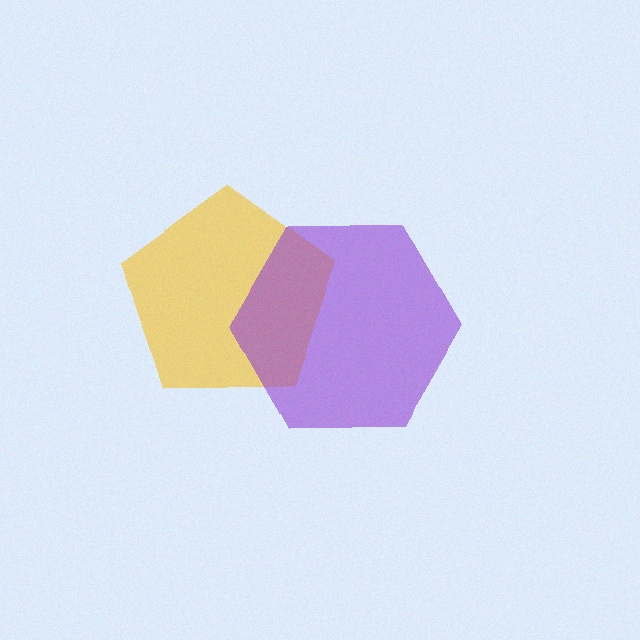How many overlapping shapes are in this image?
There are 2 overlapping shapes in the image.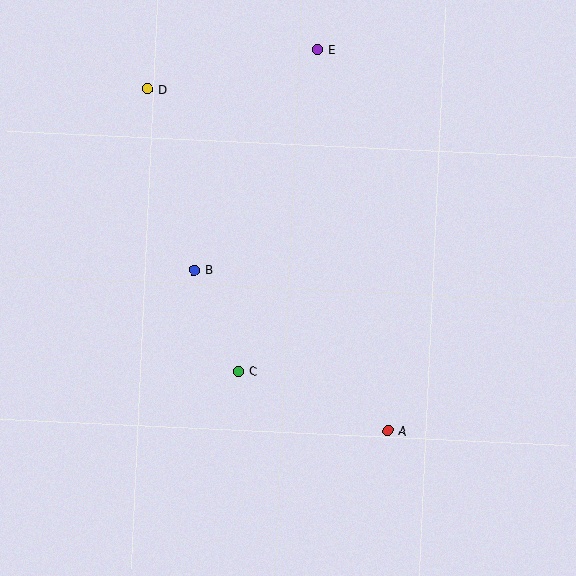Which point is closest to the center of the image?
Point B at (194, 270) is closest to the center.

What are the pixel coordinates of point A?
Point A is at (388, 430).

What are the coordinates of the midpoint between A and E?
The midpoint between A and E is at (353, 240).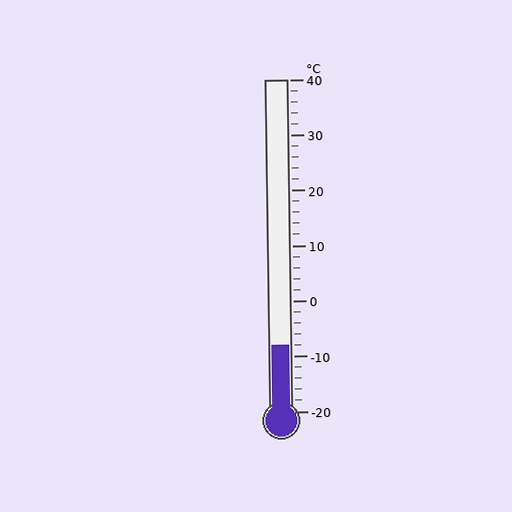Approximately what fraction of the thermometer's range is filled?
The thermometer is filled to approximately 20% of its range.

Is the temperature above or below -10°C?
The temperature is above -10°C.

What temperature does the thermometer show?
The thermometer shows approximately -8°C.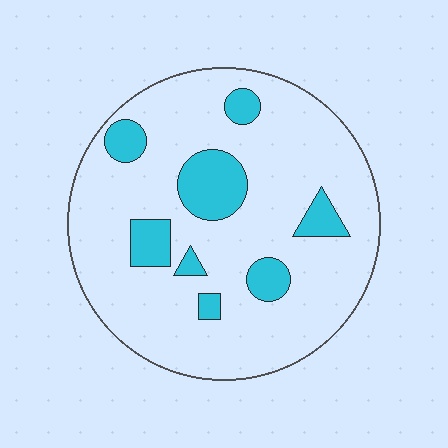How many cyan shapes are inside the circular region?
8.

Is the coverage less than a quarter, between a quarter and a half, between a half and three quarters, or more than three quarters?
Less than a quarter.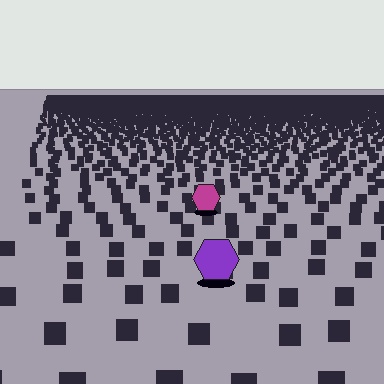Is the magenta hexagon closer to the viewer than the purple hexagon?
No. The purple hexagon is closer — you can tell from the texture gradient: the ground texture is coarser near it.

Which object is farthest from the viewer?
The magenta hexagon is farthest from the viewer. It appears smaller and the ground texture around it is denser.